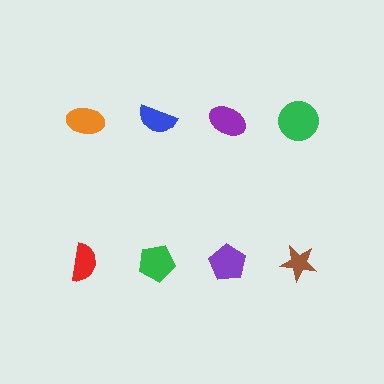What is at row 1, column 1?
An orange ellipse.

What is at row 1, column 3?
A purple ellipse.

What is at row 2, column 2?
A green pentagon.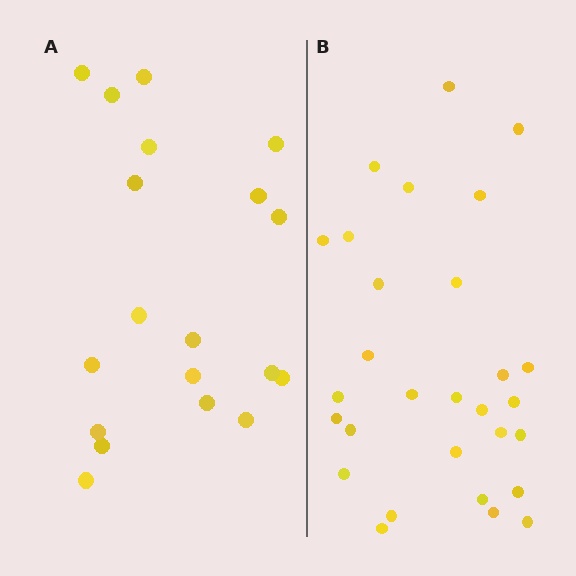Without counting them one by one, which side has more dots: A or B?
Region B (the right region) has more dots.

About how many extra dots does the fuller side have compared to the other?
Region B has roughly 10 or so more dots than region A.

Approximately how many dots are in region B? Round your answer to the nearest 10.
About 30 dots. (The exact count is 29, which rounds to 30.)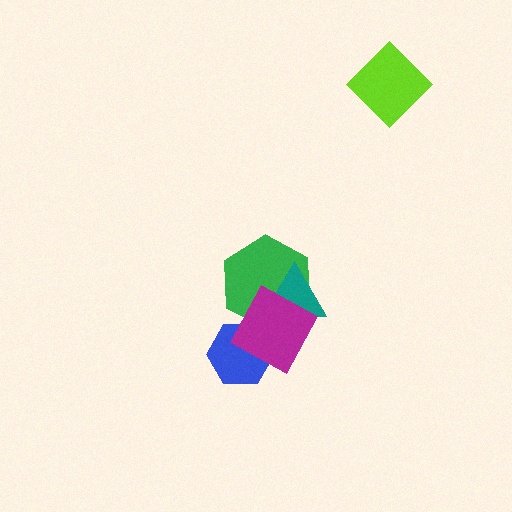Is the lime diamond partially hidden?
No, no other shape covers it.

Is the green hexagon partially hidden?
Yes, it is partially covered by another shape.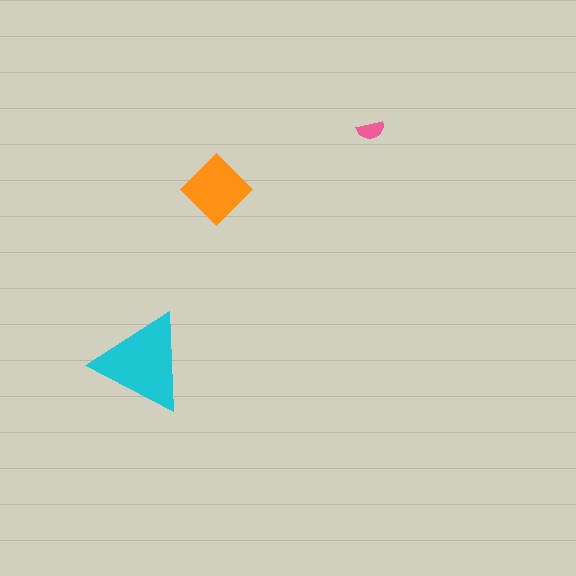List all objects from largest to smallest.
The cyan triangle, the orange diamond, the pink semicircle.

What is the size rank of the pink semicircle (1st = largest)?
3rd.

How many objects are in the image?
There are 3 objects in the image.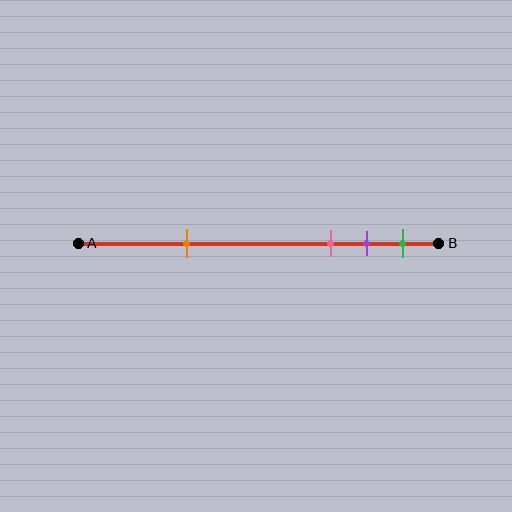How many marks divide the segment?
There are 4 marks dividing the segment.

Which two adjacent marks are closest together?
The purple and green marks are the closest adjacent pair.